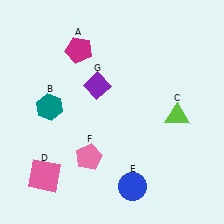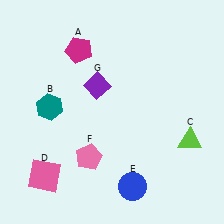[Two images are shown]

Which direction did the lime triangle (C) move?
The lime triangle (C) moved down.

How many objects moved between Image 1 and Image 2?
1 object moved between the two images.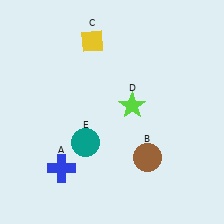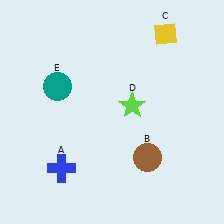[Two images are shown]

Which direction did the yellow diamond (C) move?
The yellow diamond (C) moved right.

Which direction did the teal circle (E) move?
The teal circle (E) moved up.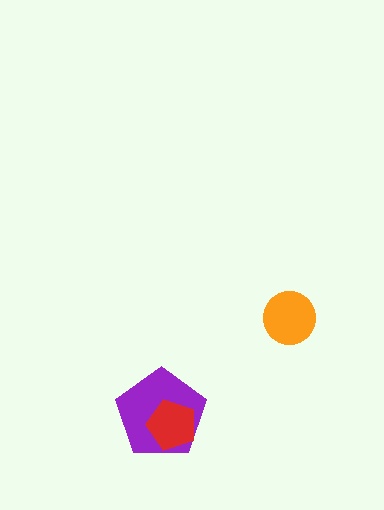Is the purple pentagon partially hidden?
Yes, it is partially covered by another shape.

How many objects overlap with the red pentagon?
1 object overlaps with the red pentagon.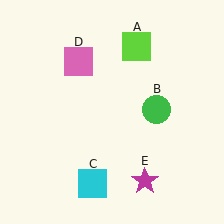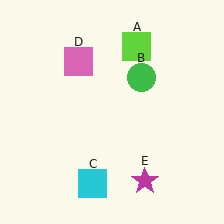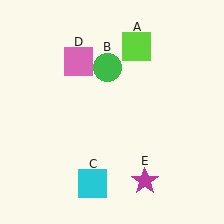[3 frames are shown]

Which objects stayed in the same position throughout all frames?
Lime square (object A) and cyan square (object C) and pink square (object D) and magenta star (object E) remained stationary.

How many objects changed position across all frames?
1 object changed position: green circle (object B).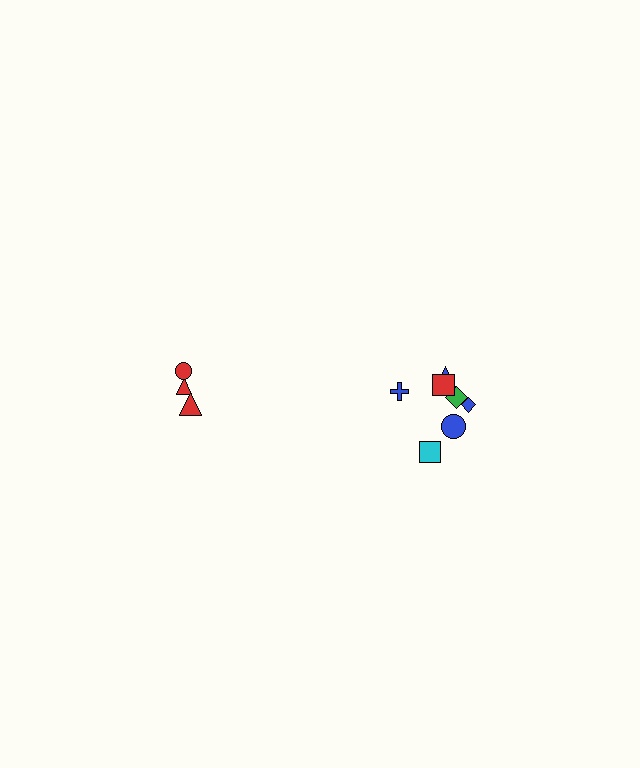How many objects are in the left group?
There are 3 objects.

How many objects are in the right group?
There are 7 objects.